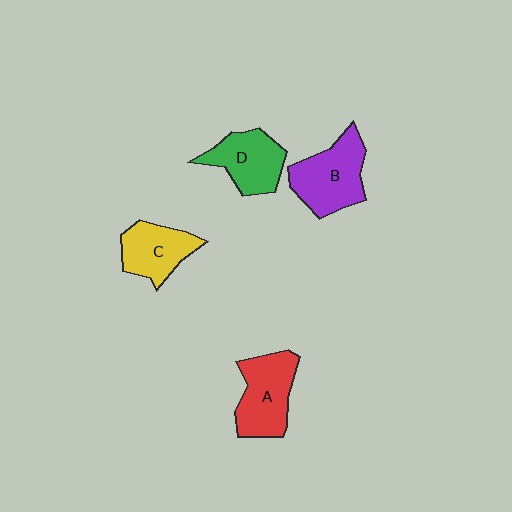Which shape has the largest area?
Shape B (purple).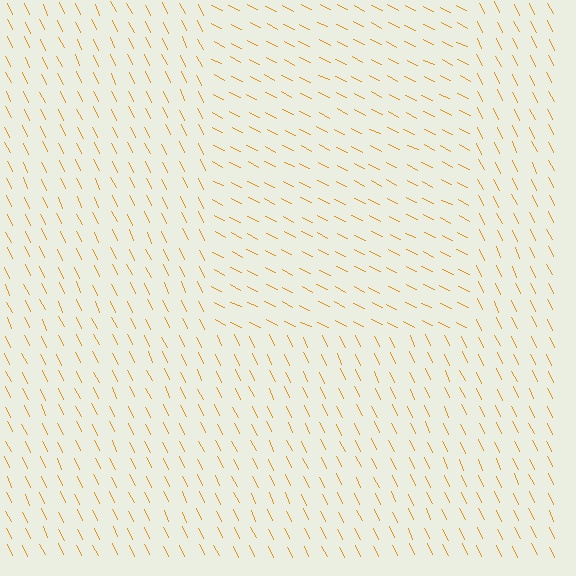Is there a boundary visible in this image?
Yes, there is a texture boundary formed by a change in line orientation.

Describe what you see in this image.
The image is filled with small orange line segments. A rectangle region in the image has lines oriented differently from the surrounding lines, creating a visible texture boundary.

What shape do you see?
I see a rectangle.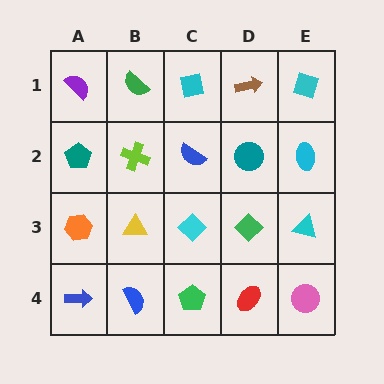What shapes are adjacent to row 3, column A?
A teal pentagon (row 2, column A), a blue arrow (row 4, column A), a yellow triangle (row 3, column B).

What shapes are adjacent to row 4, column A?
An orange hexagon (row 3, column A), a blue semicircle (row 4, column B).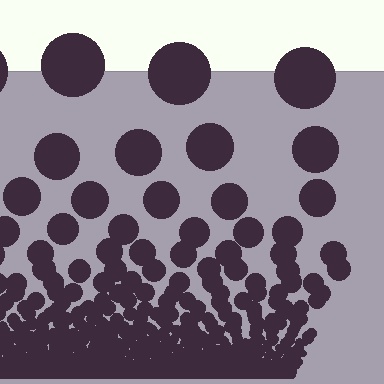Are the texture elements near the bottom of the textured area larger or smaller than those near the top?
Smaller. The gradient is inverted — elements near the bottom are smaller and denser.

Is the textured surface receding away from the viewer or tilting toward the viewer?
The surface appears to tilt toward the viewer. Texture elements get larger and sparser toward the top.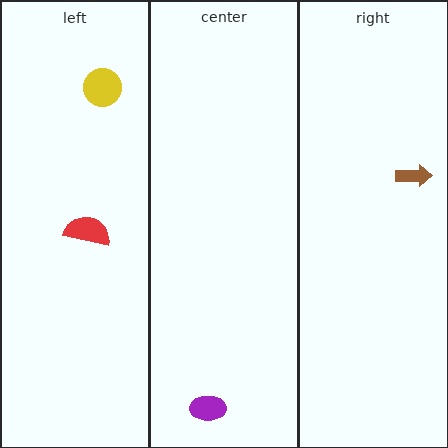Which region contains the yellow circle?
The left region.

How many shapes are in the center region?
1.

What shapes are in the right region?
The brown arrow.